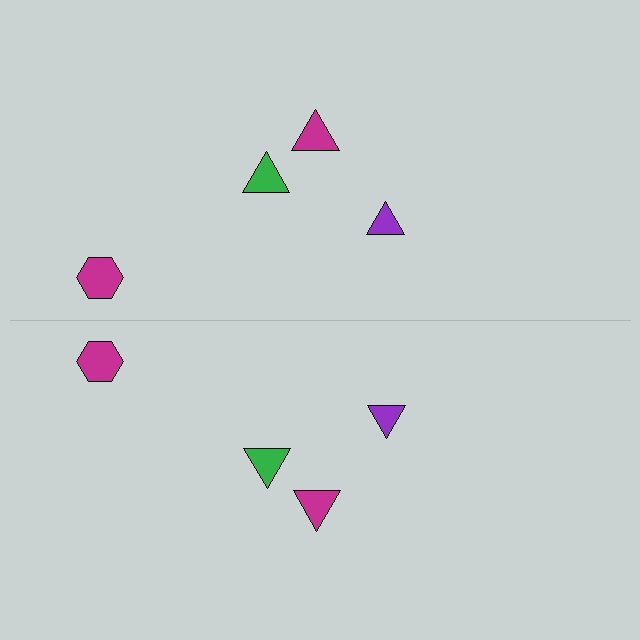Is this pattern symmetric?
Yes, this pattern has bilateral (reflection) symmetry.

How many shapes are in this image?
There are 8 shapes in this image.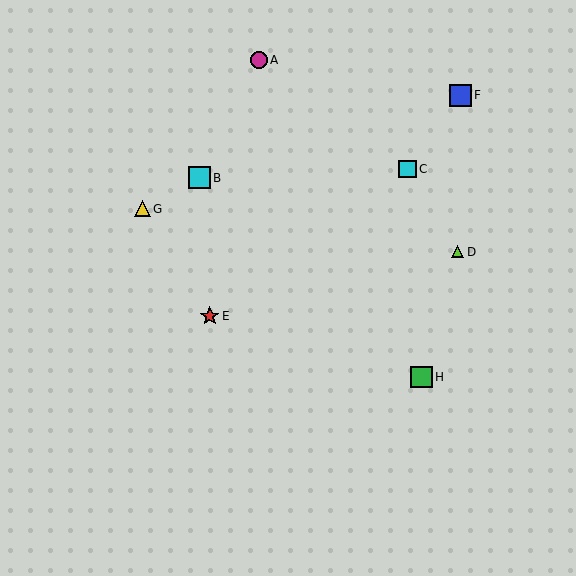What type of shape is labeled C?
Shape C is a cyan square.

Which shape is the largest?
The cyan square (labeled B) is the largest.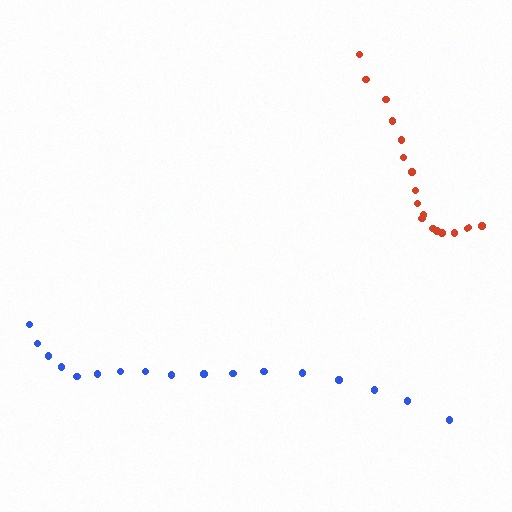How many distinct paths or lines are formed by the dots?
There are 2 distinct paths.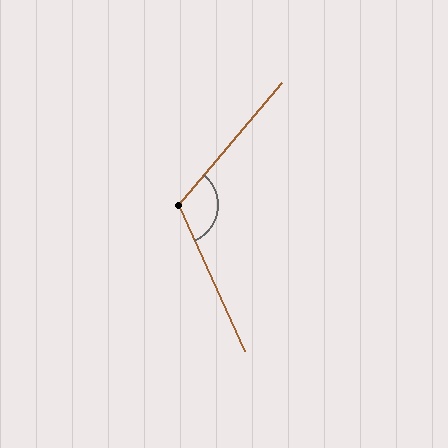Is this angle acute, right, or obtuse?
It is obtuse.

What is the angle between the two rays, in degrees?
Approximately 116 degrees.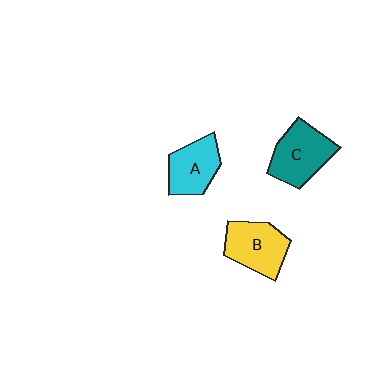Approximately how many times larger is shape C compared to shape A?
Approximately 1.2 times.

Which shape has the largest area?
Shape C (teal).